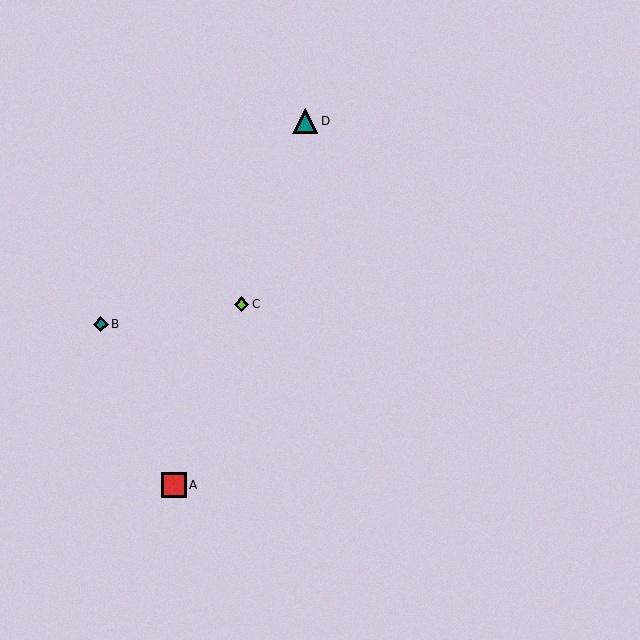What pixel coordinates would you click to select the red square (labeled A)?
Click at (174, 485) to select the red square A.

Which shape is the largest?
The teal triangle (labeled D) is the largest.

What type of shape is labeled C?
Shape C is a lime diamond.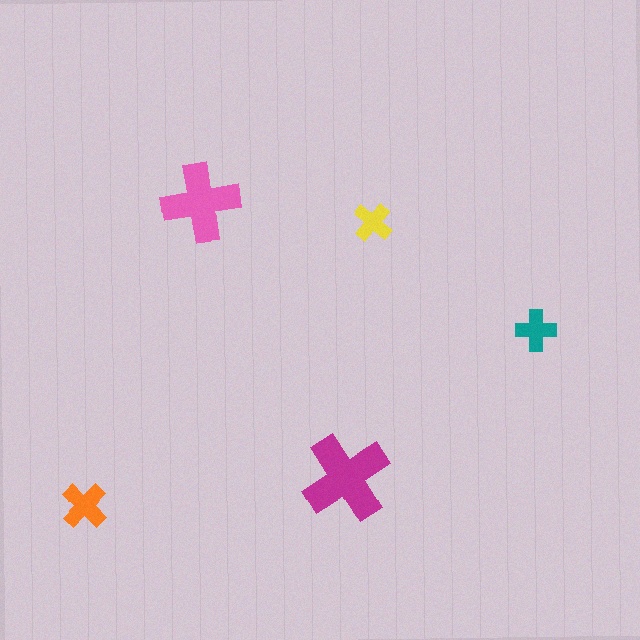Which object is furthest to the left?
The orange cross is leftmost.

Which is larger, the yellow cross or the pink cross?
The pink one.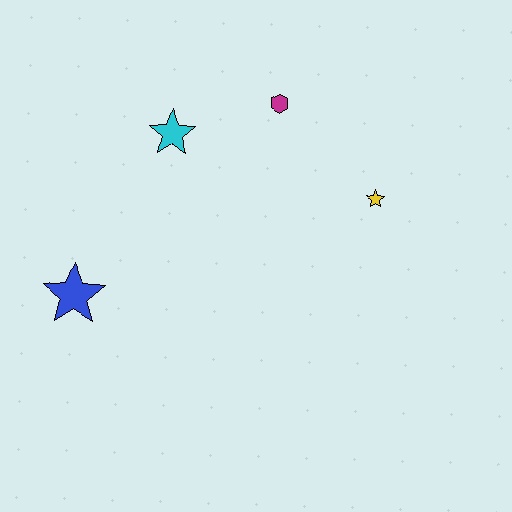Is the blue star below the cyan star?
Yes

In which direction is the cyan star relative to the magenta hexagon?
The cyan star is to the left of the magenta hexagon.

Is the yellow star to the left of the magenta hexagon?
No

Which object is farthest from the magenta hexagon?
The blue star is farthest from the magenta hexagon.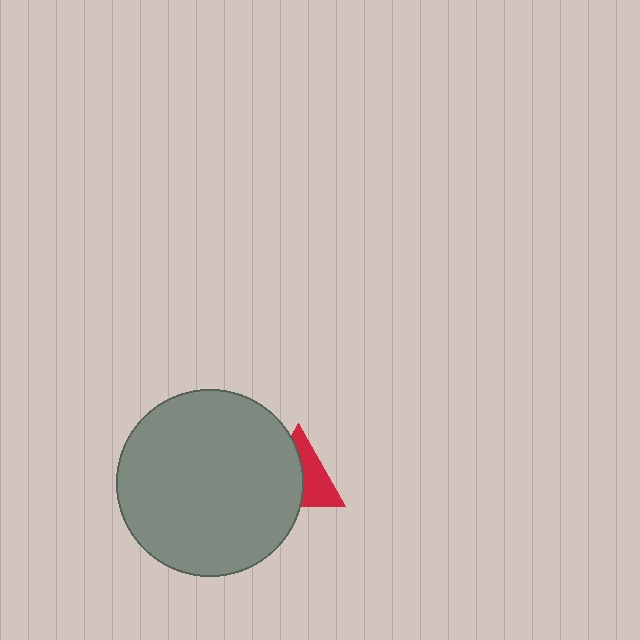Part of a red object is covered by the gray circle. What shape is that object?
It is a triangle.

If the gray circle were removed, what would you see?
You would see the complete red triangle.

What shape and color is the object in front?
The object in front is a gray circle.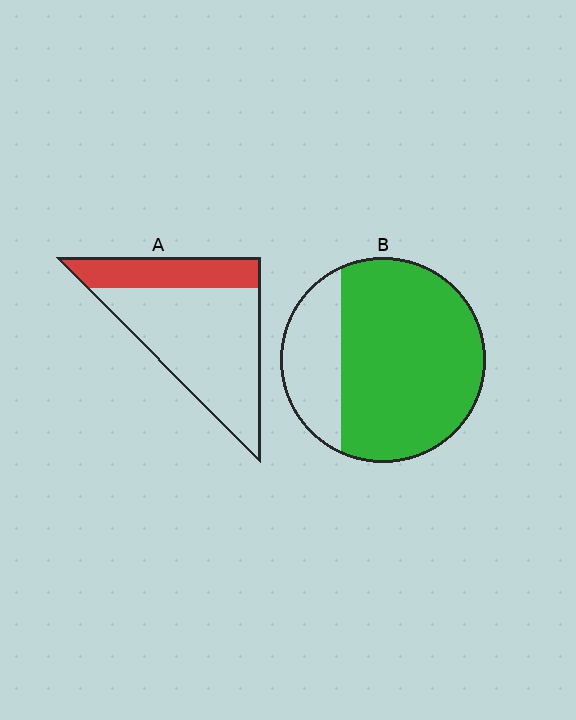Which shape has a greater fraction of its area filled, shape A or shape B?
Shape B.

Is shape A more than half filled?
No.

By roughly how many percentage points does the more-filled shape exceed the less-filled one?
By roughly 45 percentage points (B over A).